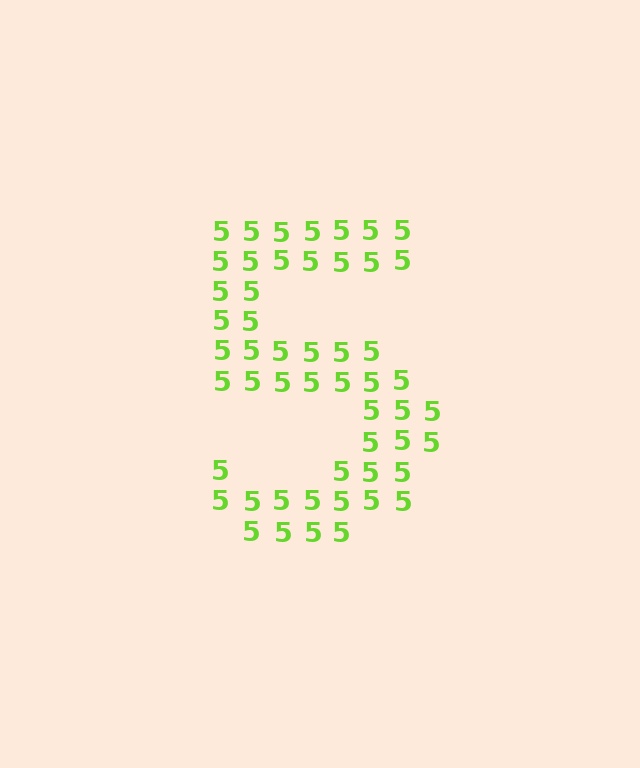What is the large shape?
The large shape is the digit 5.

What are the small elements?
The small elements are digit 5's.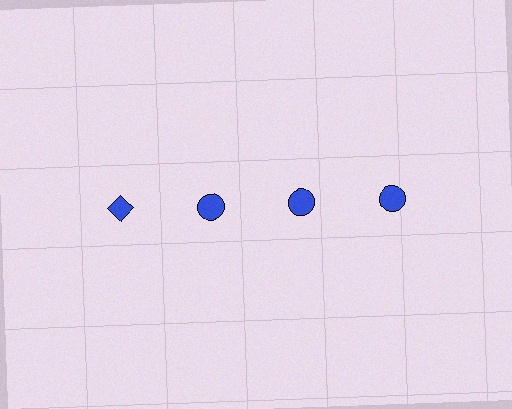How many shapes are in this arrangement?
There are 4 shapes arranged in a grid pattern.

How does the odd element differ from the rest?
It has a different shape: diamond instead of circle.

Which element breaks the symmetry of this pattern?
The blue diamond in the top row, leftmost column breaks the symmetry. All other shapes are blue circles.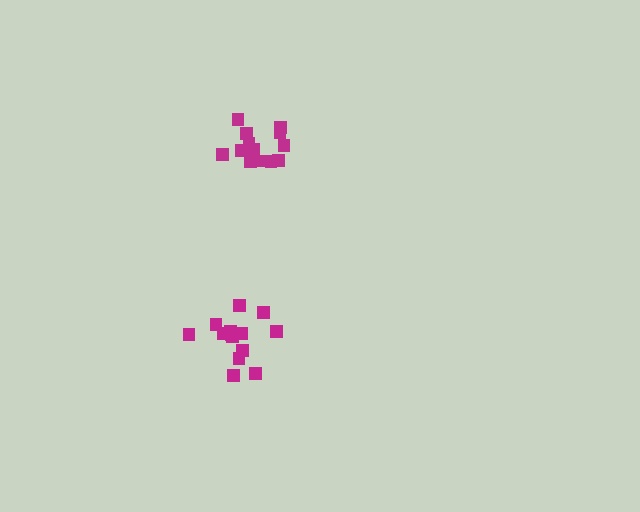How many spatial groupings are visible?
There are 2 spatial groupings.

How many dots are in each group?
Group 1: 14 dots, Group 2: 14 dots (28 total).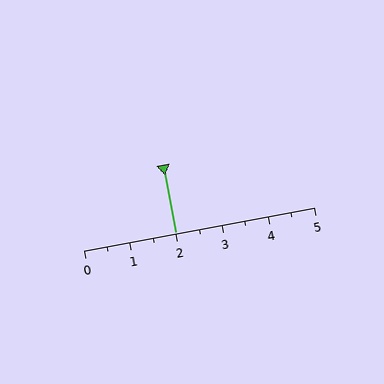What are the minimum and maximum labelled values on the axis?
The axis runs from 0 to 5.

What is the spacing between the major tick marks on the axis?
The major ticks are spaced 1 apart.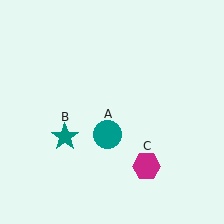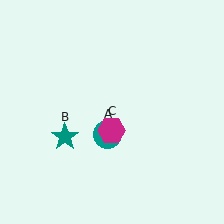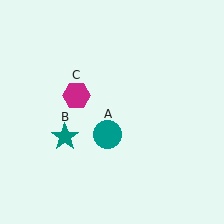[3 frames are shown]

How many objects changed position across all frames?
1 object changed position: magenta hexagon (object C).